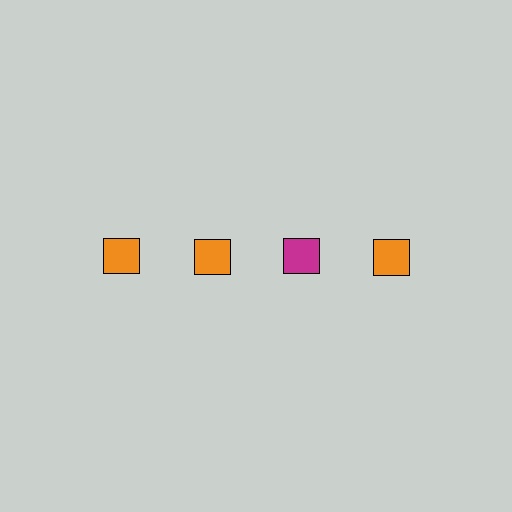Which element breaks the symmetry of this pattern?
The magenta square in the top row, center column breaks the symmetry. All other shapes are orange squares.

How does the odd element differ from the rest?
It has a different color: magenta instead of orange.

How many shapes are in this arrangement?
There are 4 shapes arranged in a grid pattern.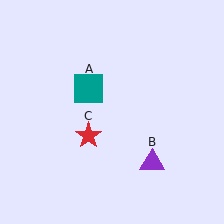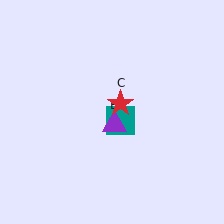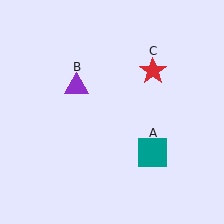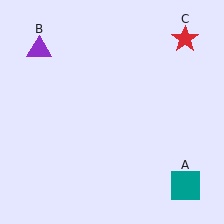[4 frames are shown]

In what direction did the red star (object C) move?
The red star (object C) moved up and to the right.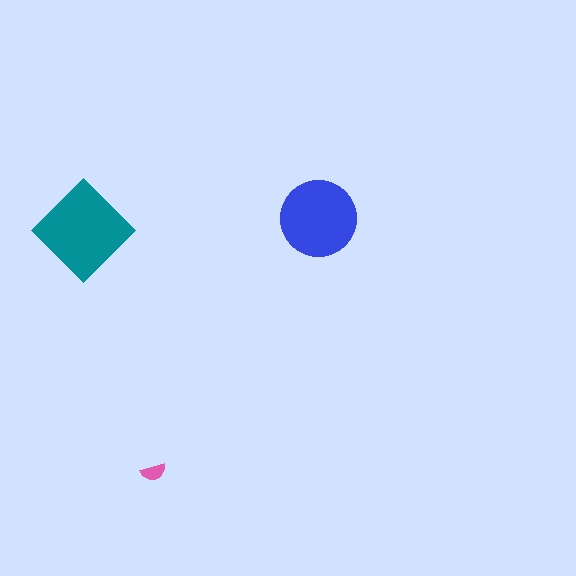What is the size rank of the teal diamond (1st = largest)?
1st.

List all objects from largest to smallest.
The teal diamond, the blue circle, the pink semicircle.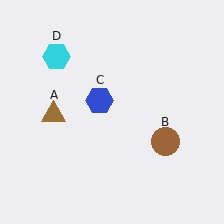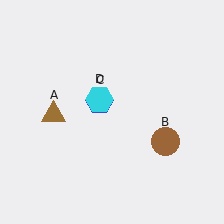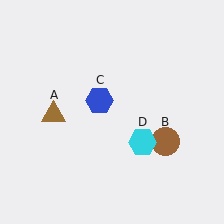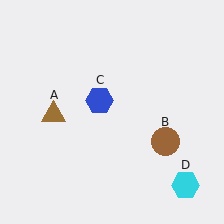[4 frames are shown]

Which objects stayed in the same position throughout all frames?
Brown triangle (object A) and brown circle (object B) and blue hexagon (object C) remained stationary.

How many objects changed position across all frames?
1 object changed position: cyan hexagon (object D).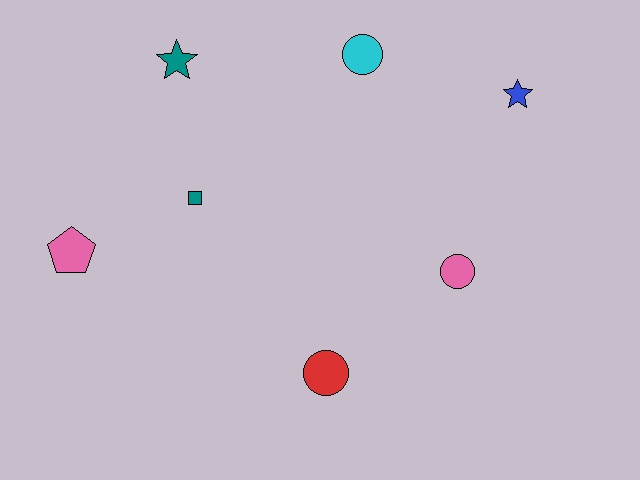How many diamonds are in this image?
There are no diamonds.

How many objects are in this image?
There are 7 objects.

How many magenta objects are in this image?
There are no magenta objects.